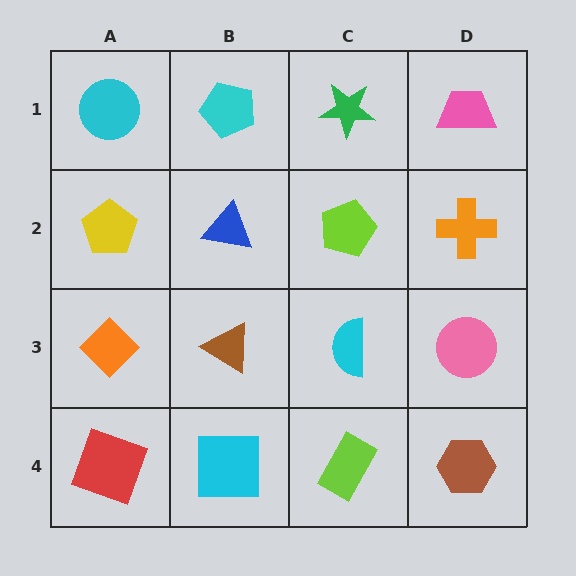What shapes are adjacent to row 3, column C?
A lime pentagon (row 2, column C), a lime rectangle (row 4, column C), a brown triangle (row 3, column B), a pink circle (row 3, column D).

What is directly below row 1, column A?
A yellow pentagon.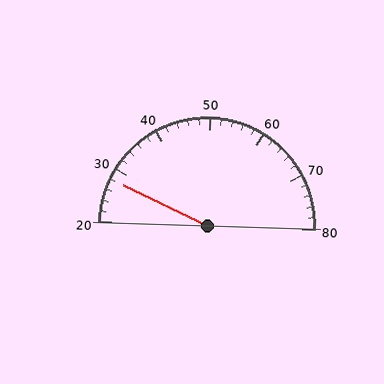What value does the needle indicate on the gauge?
The needle indicates approximately 28.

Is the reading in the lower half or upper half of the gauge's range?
The reading is in the lower half of the range (20 to 80).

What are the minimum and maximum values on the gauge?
The gauge ranges from 20 to 80.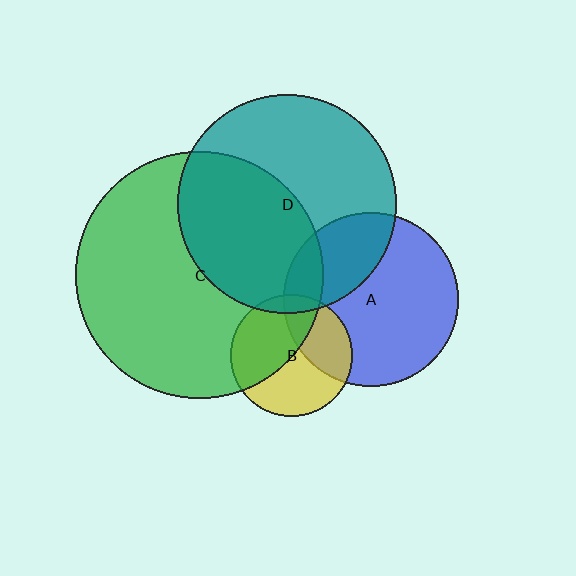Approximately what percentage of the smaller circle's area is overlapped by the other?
Approximately 45%.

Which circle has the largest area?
Circle C (green).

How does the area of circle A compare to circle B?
Approximately 2.1 times.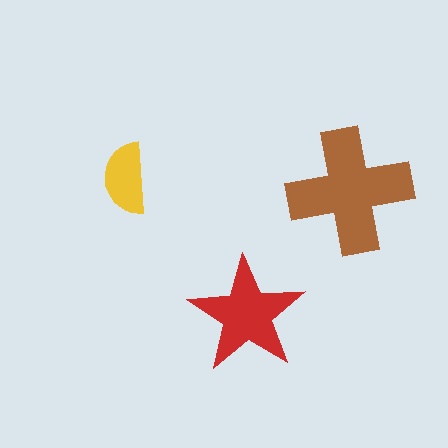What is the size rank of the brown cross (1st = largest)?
1st.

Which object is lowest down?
The red star is bottommost.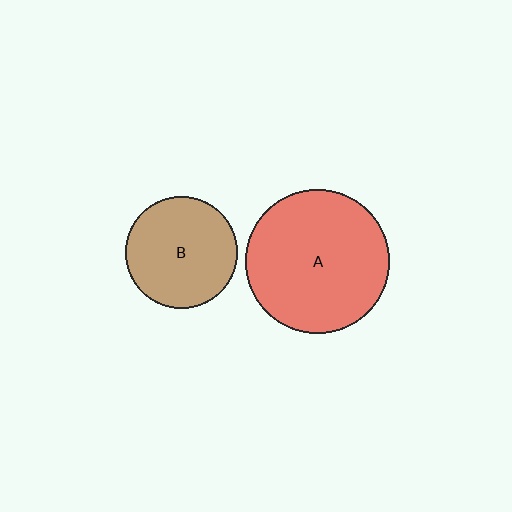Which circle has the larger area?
Circle A (red).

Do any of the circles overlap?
No, none of the circles overlap.